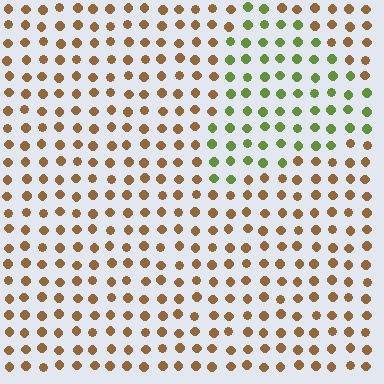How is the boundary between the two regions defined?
The boundary is defined purely by a slight shift in hue (about 65 degrees). Spacing, size, and orientation are identical on both sides.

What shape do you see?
I see a triangle.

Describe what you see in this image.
The image is filled with small brown elements in a uniform arrangement. A triangle-shaped region is visible where the elements are tinted to a slightly different hue, forming a subtle color boundary.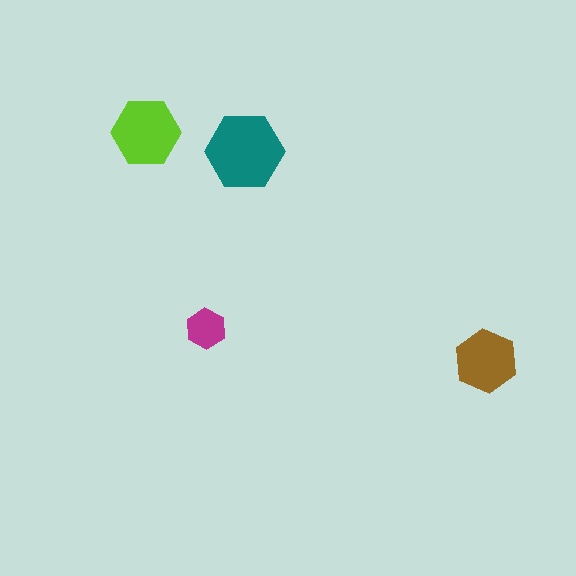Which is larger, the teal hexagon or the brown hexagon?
The teal one.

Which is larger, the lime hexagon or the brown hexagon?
The lime one.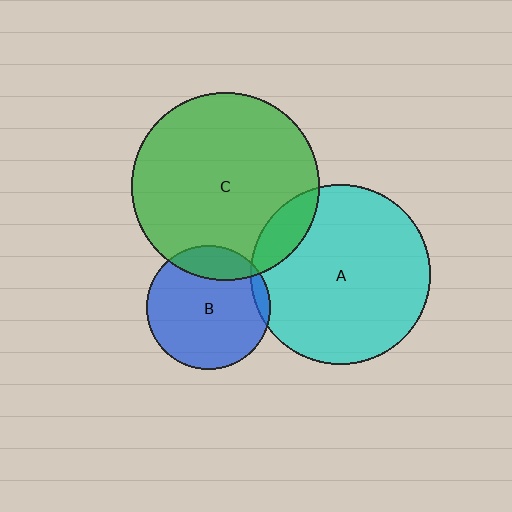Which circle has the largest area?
Circle C (green).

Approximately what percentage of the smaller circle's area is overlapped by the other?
Approximately 10%.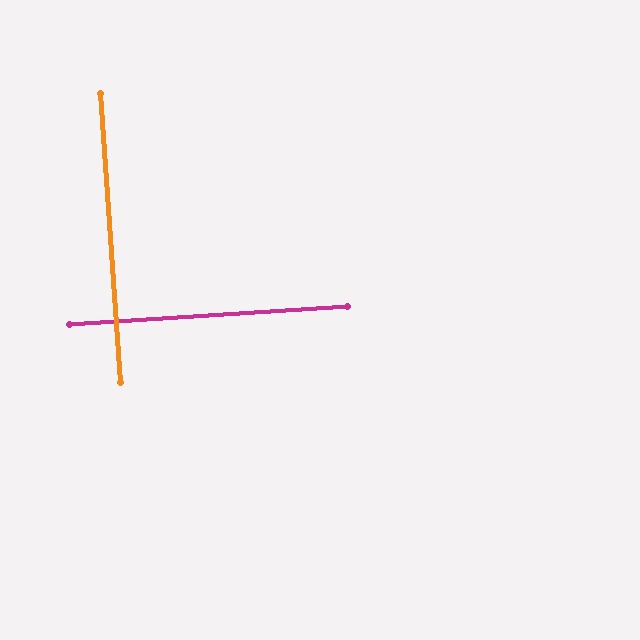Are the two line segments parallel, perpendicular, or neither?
Perpendicular — they meet at approximately 90°.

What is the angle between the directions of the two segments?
Approximately 90 degrees.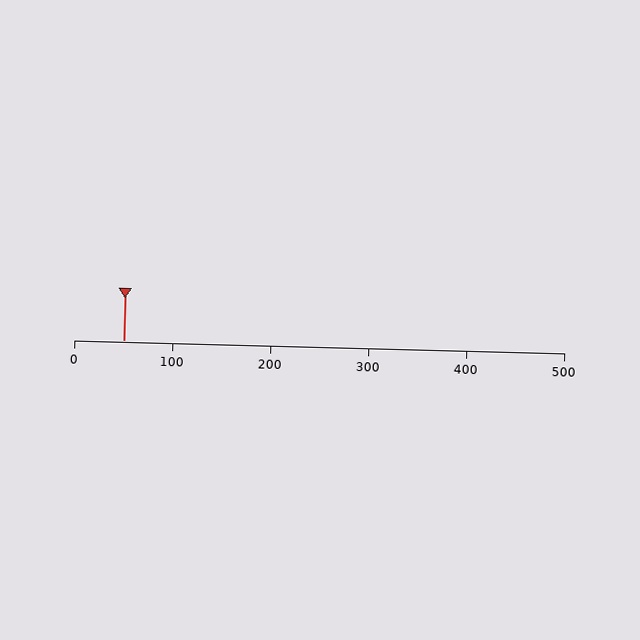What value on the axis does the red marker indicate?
The marker indicates approximately 50.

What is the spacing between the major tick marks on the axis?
The major ticks are spaced 100 apart.